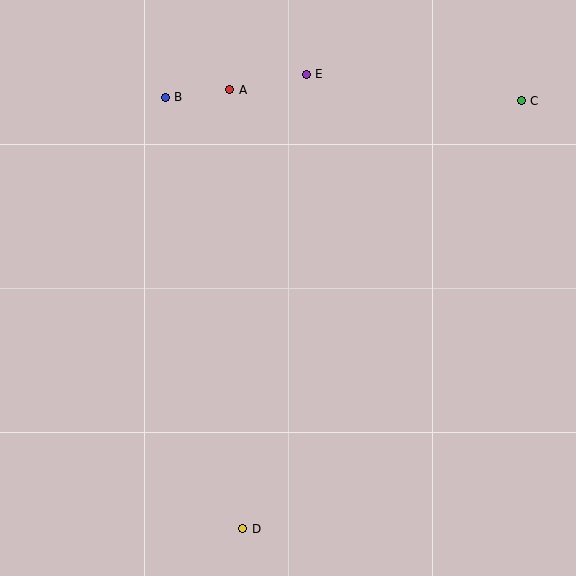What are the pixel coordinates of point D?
Point D is at (243, 529).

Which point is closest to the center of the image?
Point A at (230, 90) is closest to the center.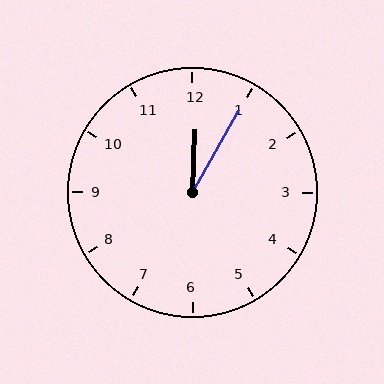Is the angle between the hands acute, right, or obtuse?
It is acute.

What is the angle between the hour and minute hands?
Approximately 28 degrees.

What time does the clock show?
12:05.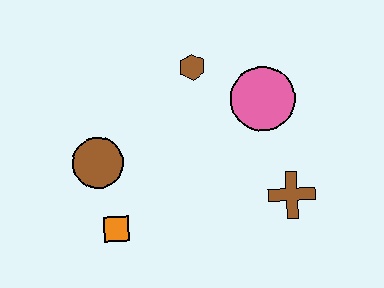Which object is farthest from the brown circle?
The brown cross is farthest from the brown circle.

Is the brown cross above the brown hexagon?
No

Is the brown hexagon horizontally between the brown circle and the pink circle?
Yes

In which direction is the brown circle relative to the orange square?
The brown circle is above the orange square.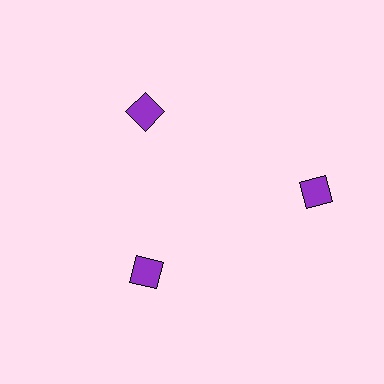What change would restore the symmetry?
The symmetry would be restored by moving it inward, back onto the ring so that all 3 diamonds sit at equal angles and equal distance from the center.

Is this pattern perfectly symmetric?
No. The 3 purple diamonds are arranged in a ring, but one element near the 3 o'clock position is pushed outward from the center, breaking the 3-fold rotational symmetry.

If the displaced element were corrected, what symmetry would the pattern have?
It would have 3-fold rotational symmetry — the pattern would map onto itself every 120 degrees.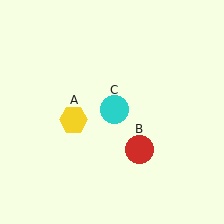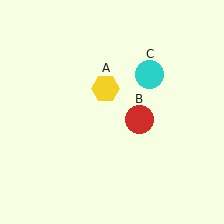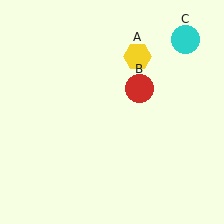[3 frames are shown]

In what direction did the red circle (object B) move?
The red circle (object B) moved up.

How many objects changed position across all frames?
3 objects changed position: yellow hexagon (object A), red circle (object B), cyan circle (object C).